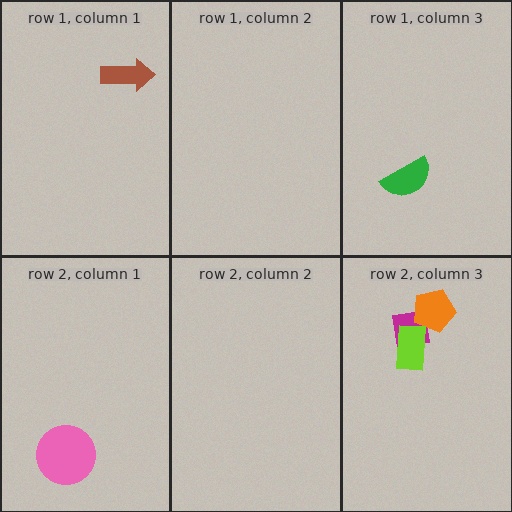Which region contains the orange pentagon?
The row 2, column 3 region.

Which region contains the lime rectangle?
The row 2, column 3 region.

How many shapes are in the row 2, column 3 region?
3.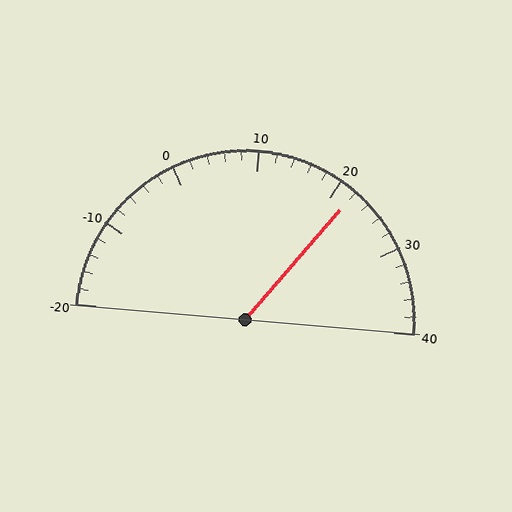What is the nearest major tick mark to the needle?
The nearest major tick mark is 20.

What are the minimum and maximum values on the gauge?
The gauge ranges from -20 to 40.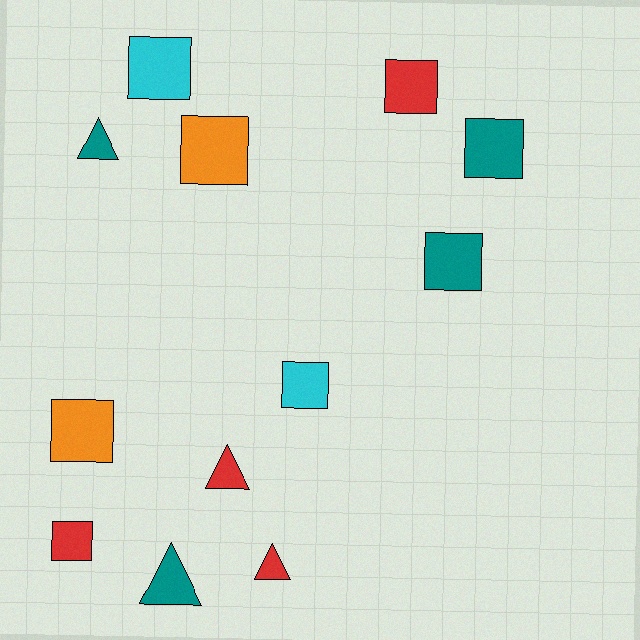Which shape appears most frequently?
Square, with 8 objects.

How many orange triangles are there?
There are no orange triangles.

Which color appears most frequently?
Red, with 4 objects.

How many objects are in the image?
There are 12 objects.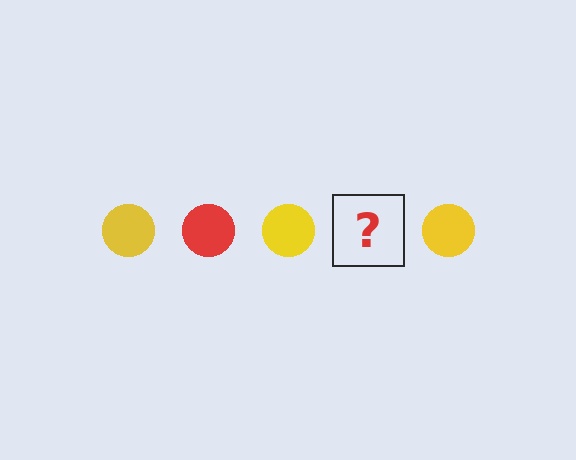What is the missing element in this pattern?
The missing element is a red circle.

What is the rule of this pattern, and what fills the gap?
The rule is that the pattern cycles through yellow, red circles. The gap should be filled with a red circle.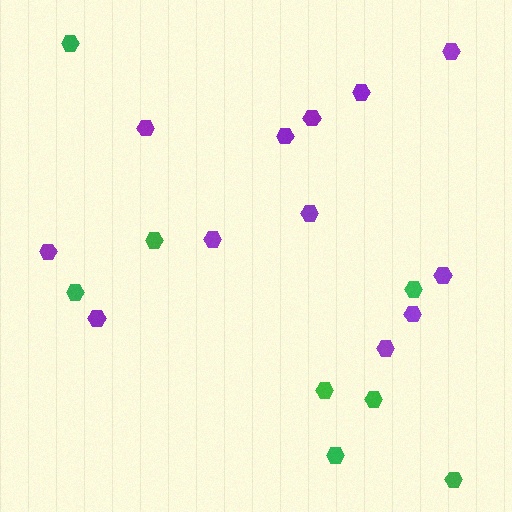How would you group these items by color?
There are 2 groups: one group of green hexagons (8) and one group of purple hexagons (12).